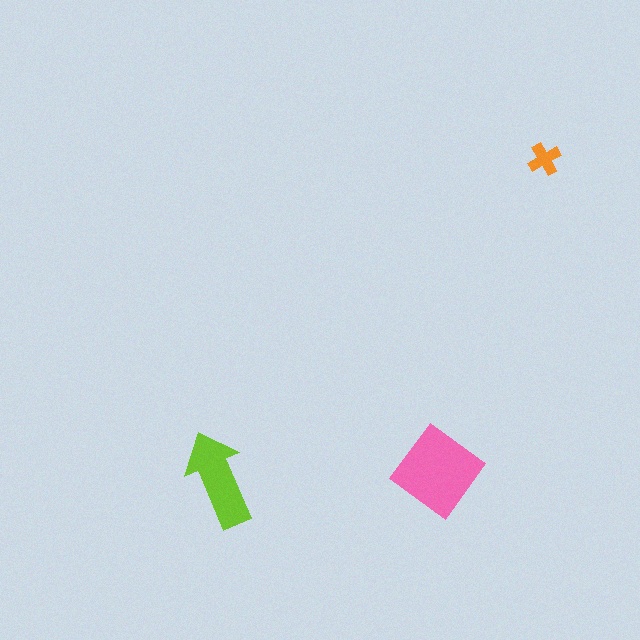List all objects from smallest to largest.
The orange cross, the lime arrow, the pink diamond.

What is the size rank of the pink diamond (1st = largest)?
1st.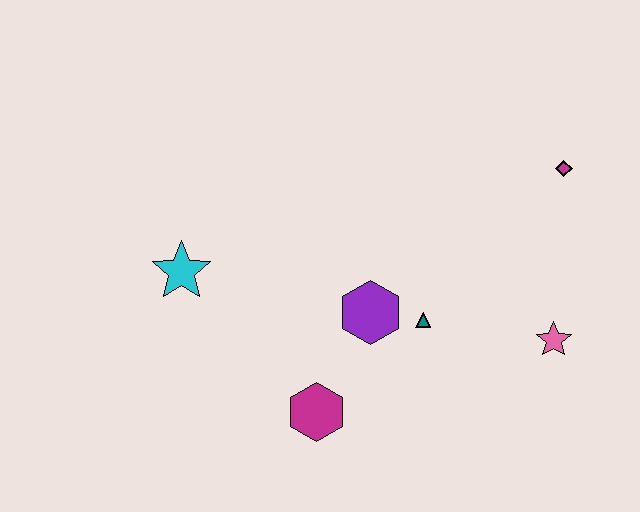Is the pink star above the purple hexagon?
No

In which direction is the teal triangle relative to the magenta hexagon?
The teal triangle is to the right of the magenta hexagon.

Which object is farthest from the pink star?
The cyan star is farthest from the pink star.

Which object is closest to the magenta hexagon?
The purple hexagon is closest to the magenta hexagon.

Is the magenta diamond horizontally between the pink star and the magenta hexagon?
No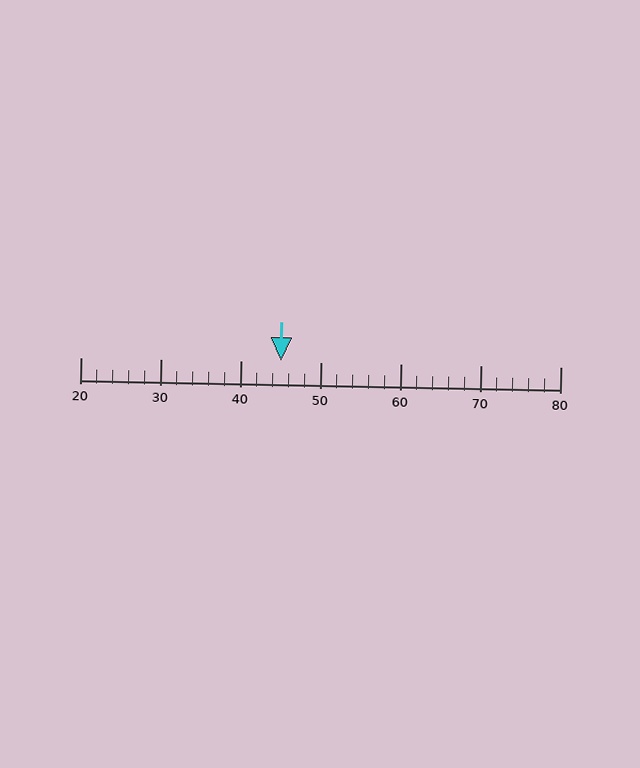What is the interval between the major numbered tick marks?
The major tick marks are spaced 10 units apart.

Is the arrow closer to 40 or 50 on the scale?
The arrow is closer to 50.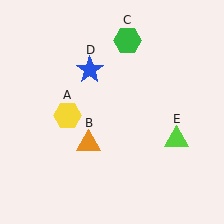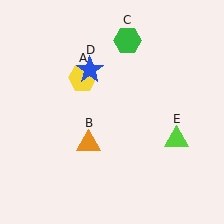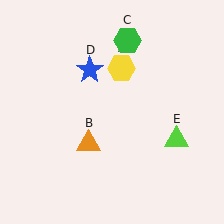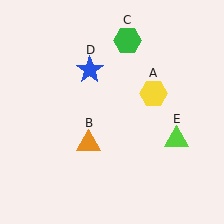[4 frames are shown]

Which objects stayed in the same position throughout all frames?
Orange triangle (object B) and green hexagon (object C) and blue star (object D) and lime triangle (object E) remained stationary.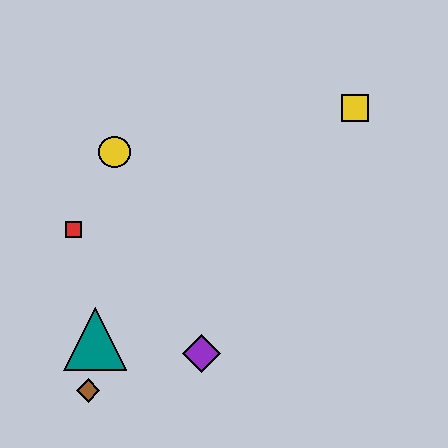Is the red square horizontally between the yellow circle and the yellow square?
No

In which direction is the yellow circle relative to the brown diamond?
The yellow circle is above the brown diamond.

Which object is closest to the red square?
The yellow circle is closest to the red square.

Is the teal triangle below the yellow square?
Yes